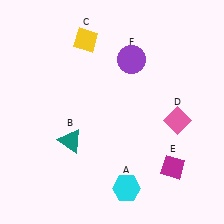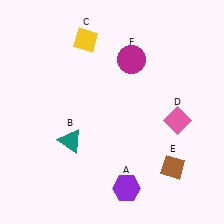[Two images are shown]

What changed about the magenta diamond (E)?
In Image 1, E is magenta. In Image 2, it changed to brown.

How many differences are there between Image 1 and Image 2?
There are 3 differences between the two images.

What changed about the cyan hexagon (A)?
In Image 1, A is cyan. In Image 2, it changed to purple.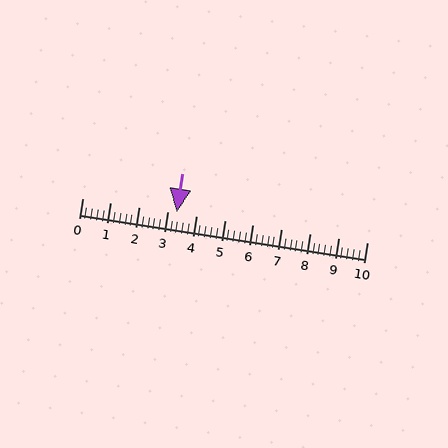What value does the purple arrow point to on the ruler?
The purple arrow points to approximately 3.3.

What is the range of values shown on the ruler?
The ruler shows values from 0 to 10.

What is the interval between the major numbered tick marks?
The major tick marks are spaced 1 units apart.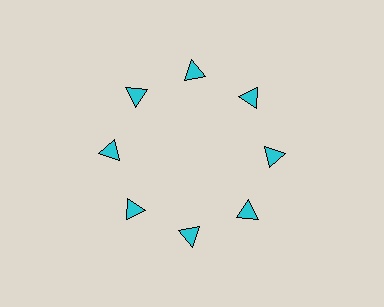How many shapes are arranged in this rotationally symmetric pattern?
There are 8 shapes, arranged in 8 groups of 1.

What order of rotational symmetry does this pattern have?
This pattern has 8-fold rotational symmetry.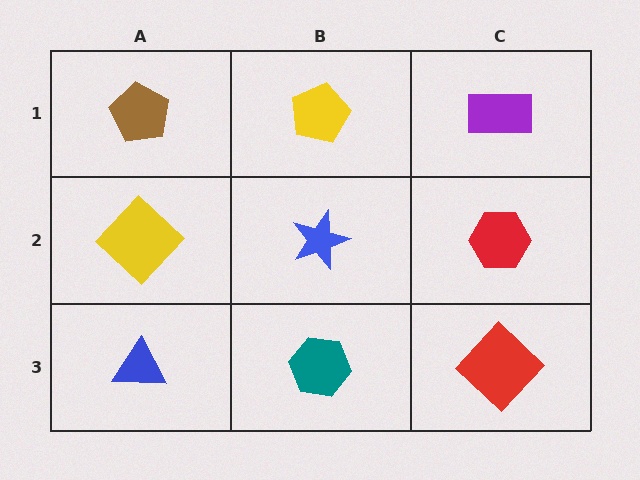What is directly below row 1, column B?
A blue star.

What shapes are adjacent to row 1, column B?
A blue star (row 2, column B), a brown pentagon (row 1, column A), a purple rectangle (row 1, column C).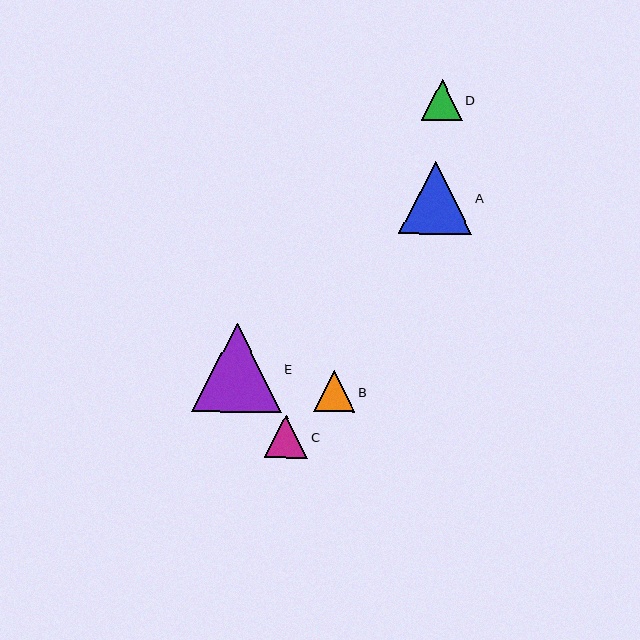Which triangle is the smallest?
Triangle D is the smallest with a size of approximately 41 pixels.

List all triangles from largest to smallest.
From largest to smallest: E, A, C, B, D.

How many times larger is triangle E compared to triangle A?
Triangle E is approximately 1.2 times the size of triangle A.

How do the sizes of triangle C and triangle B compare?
Triangle C and triangle B are approximately the same size.